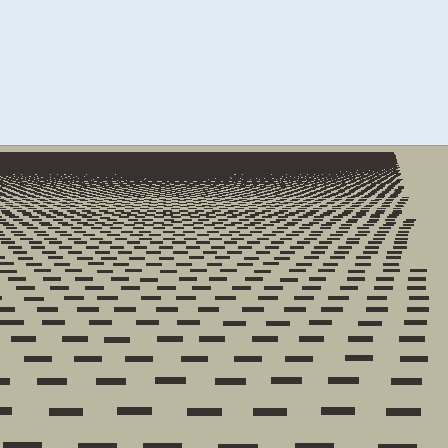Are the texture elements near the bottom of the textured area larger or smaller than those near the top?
Larger. Near the bottom, elements are closer to the viewer and appear at a bigger on-screen size.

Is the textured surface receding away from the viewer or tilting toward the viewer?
The surface is receding away from the viewer. Texture elements get smaller and denser toward the top.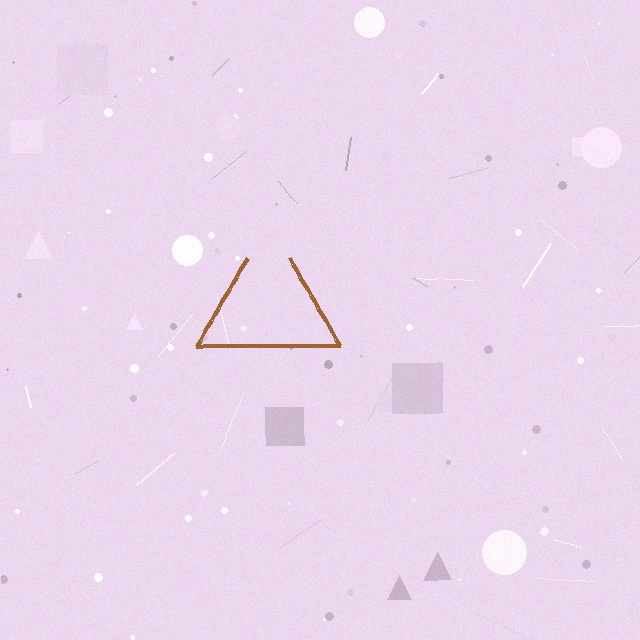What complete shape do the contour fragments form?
The contour fragments form a triangle.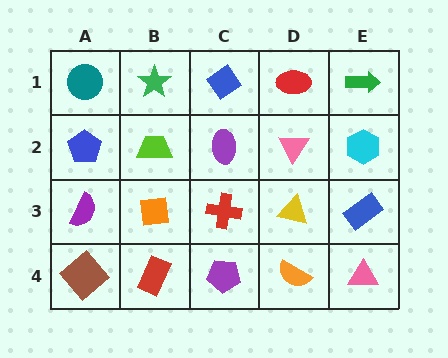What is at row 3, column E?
A blue rectangle.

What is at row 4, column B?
A red rectangle.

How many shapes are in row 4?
5 shapes.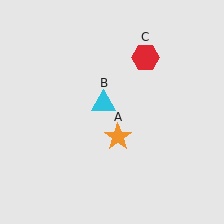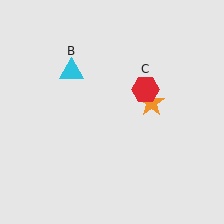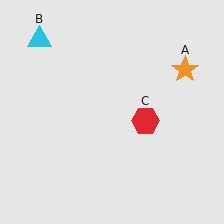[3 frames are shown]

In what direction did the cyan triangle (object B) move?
The cyan triangle (object B) moved up and to the left.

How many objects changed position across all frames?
3 objects changed position: orange star (object A), cyan triangle (object B), red hexagon (object C).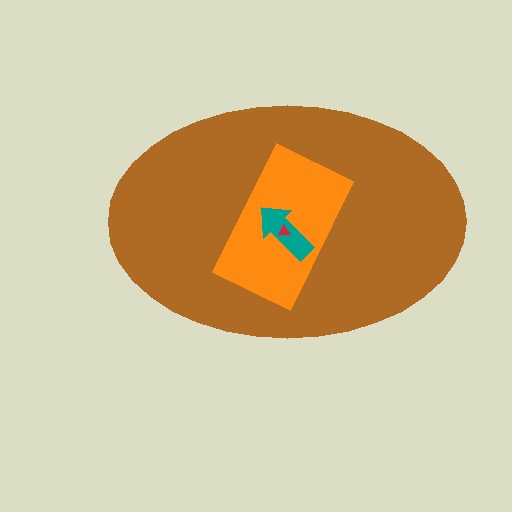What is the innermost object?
The red triangle.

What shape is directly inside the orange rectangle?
The teal arrow.